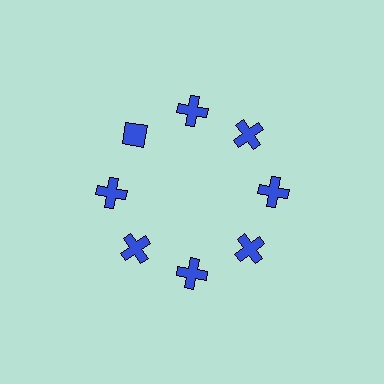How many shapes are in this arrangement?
There are 8 shapes arranged in a ring pattern.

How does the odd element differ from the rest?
It has a different shape: diamond instead of cross.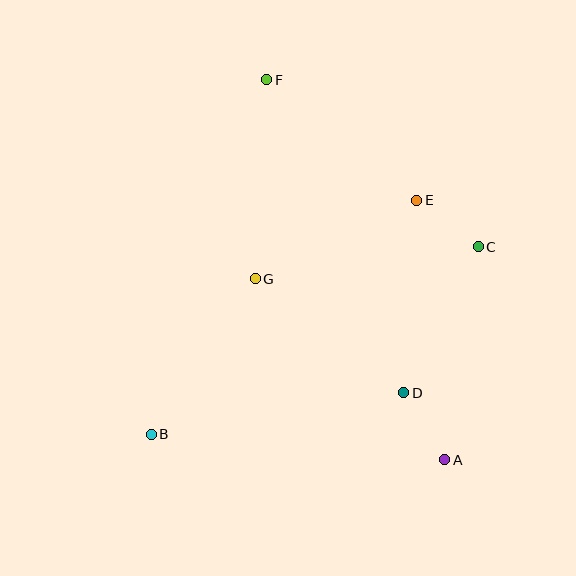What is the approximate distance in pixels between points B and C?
The distance between B and C is approximately 377 pixels.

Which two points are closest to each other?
Points C and E are closest to each other.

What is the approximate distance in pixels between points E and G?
The distance between E and G is approximately 180 pixels.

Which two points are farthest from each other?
Points A and F are farthest from each other.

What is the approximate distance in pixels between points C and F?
The distance between C and F is approximately 269 pixels.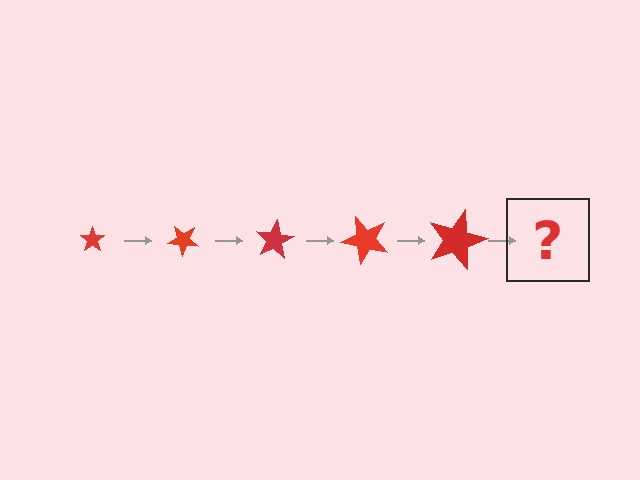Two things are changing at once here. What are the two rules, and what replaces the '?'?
The two rules are that the star grows larger each step and it rotates 40 degrees each step. The '?' should be a star, larger than the previous one and rotated 200 degrees from the start.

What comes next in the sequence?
The next element should be a star, larger than the previous one and rotated 200 degrees from the start.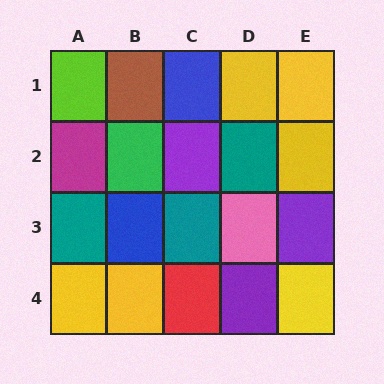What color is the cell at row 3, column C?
Teal.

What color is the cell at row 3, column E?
Purple.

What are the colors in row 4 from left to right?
Yellow, yellow, red, purple, yellow.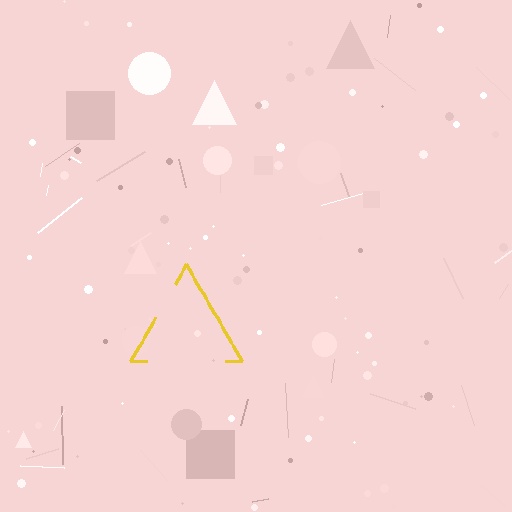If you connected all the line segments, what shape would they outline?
They would outline a triangle.